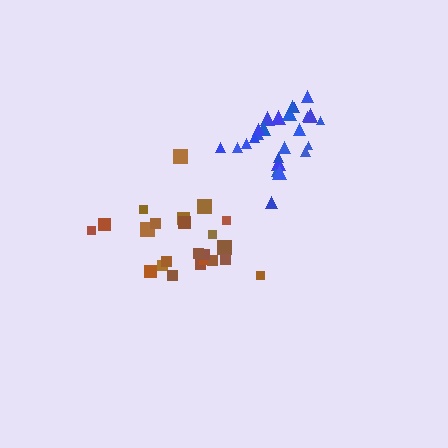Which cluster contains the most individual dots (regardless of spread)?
Blue (25).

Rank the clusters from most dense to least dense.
blue, brown.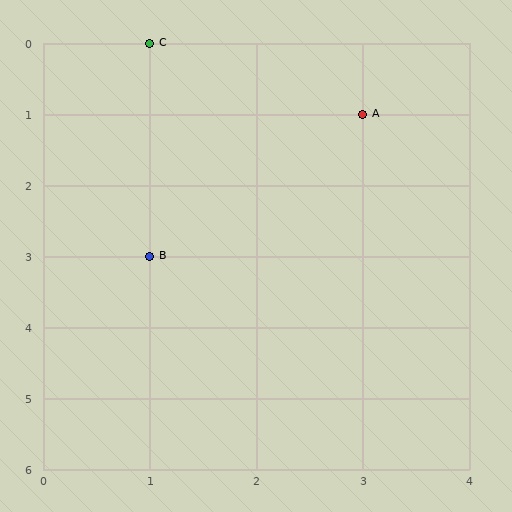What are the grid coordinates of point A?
Point A is at grid coordinates (3, 1).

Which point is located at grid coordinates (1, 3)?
Point B is at (1, 3).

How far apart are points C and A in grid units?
Points C and A are 2 columns and 1 row apart (about 2.2 grid units diagonally).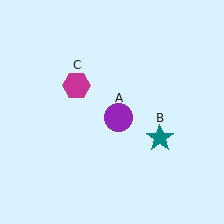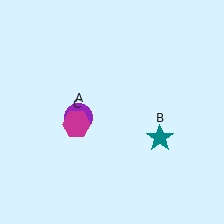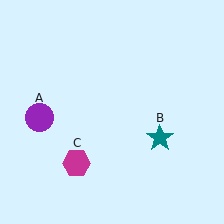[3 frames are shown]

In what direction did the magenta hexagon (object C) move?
The magenta hexagon (object C) moved down.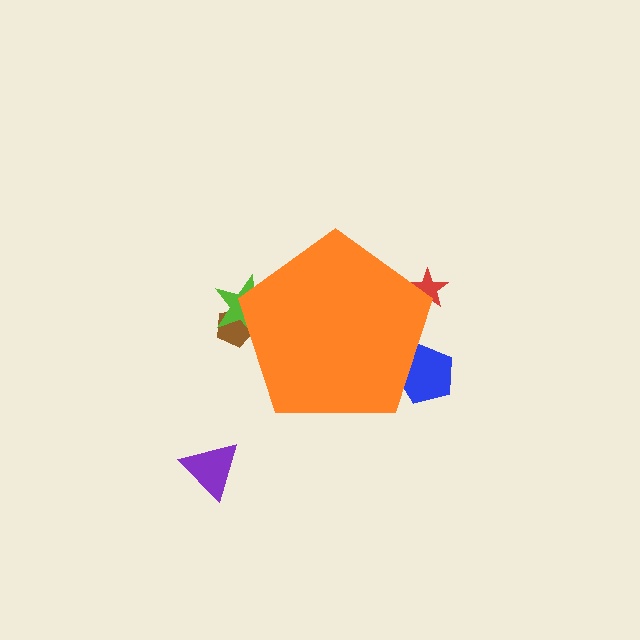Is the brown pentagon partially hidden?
Yes, the brown pentagon is partially hidden behind the orange pentagon.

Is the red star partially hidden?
Yes, the red star is partially hidden behind the orange pentagon.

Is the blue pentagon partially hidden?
Yes, the blue pentagon is partially hidden behind the orange pentagon.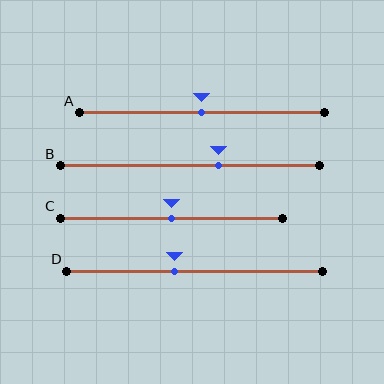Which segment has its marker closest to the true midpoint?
Segment A has its marker closest to the true midpoint.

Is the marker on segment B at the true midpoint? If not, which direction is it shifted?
No, the marker on segment B is shifted to the right by about 11% of the segment length.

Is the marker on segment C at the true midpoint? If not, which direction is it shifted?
Yes, the marker on segment C is at the true midpoint.